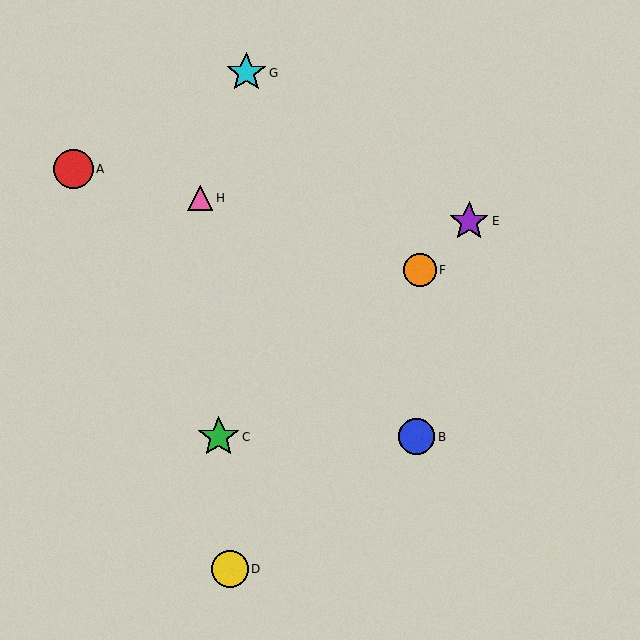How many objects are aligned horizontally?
2 objects (B, C) are aligned horizontally.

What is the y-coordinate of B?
Object B is at y≈437.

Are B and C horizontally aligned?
Yes, both are at y≈437.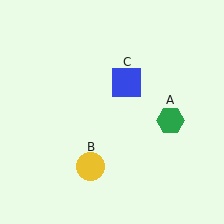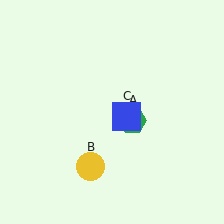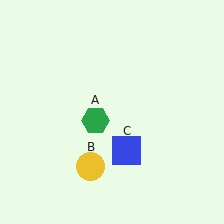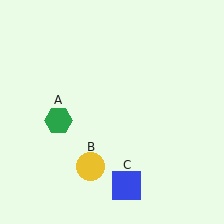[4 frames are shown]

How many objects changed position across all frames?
2 objects changed position: green hexagon (object A), blue square (object C).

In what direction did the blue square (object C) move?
The blue square (object C) moved down.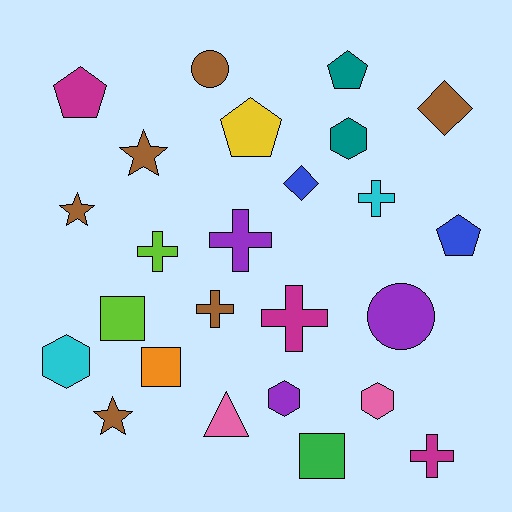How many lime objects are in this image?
There are 2 lime objects.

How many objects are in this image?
There are 25 objects.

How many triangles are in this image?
There is 1 triangle.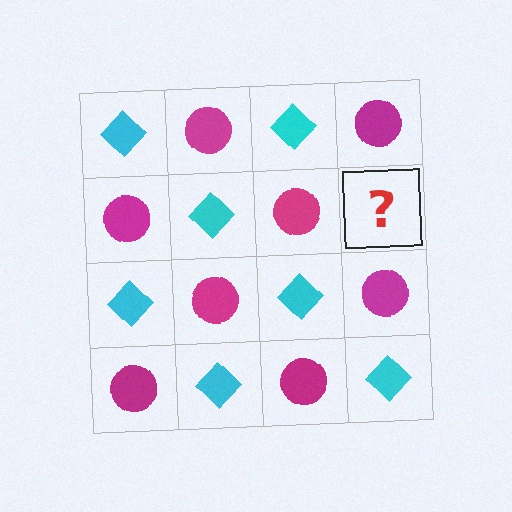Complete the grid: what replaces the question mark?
The question mark should be replaced with a cyan diamond.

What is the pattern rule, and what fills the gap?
The rule is that it alternates cyan diamond and magenta circle in a checkerboard pattern. The gap should be filled with a cyan diamond.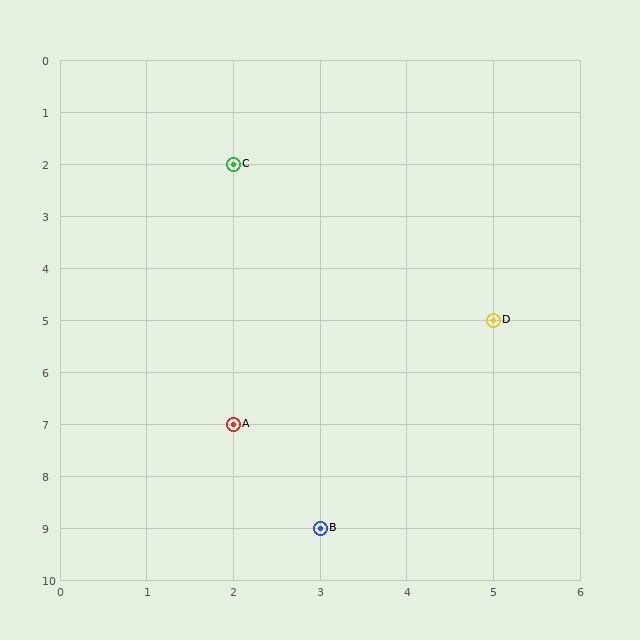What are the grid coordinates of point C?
Point C is at grid coordinates (2, 2).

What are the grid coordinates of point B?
Point B is at grid coordinates (3, 9).